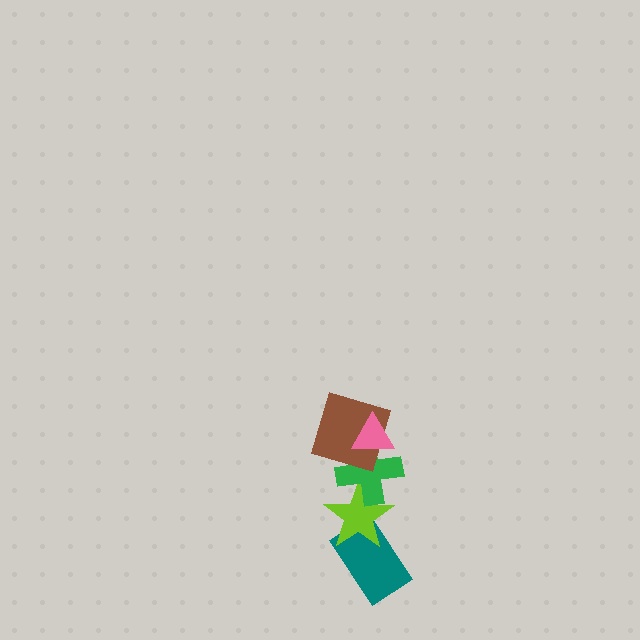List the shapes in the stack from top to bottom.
From top to bottom: the pink triangle, the brown square, the green cross, the lime star, the teal rectangle.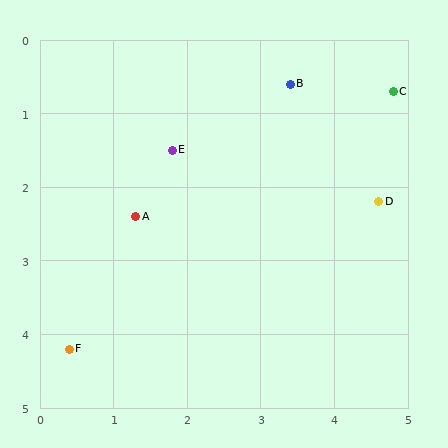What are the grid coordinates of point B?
Point B is at approximately (3.4, 0.6).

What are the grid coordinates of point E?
Point E is at approximately (1.8, 1.5).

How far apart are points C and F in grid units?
Points C and F are about 5.6 grid units apart.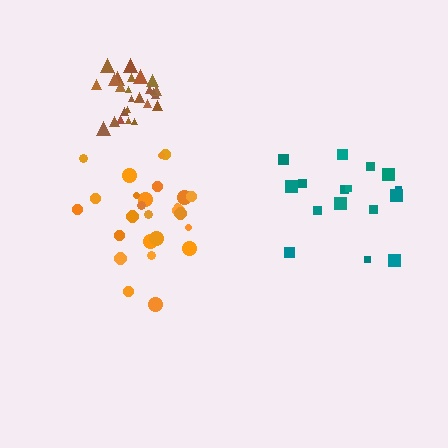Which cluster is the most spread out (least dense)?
Teal.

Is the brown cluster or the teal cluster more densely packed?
Brown.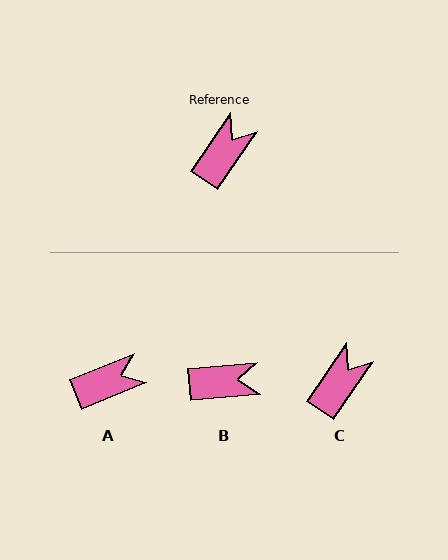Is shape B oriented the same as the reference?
No, it is off by about 50 degrees.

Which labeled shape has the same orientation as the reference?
C.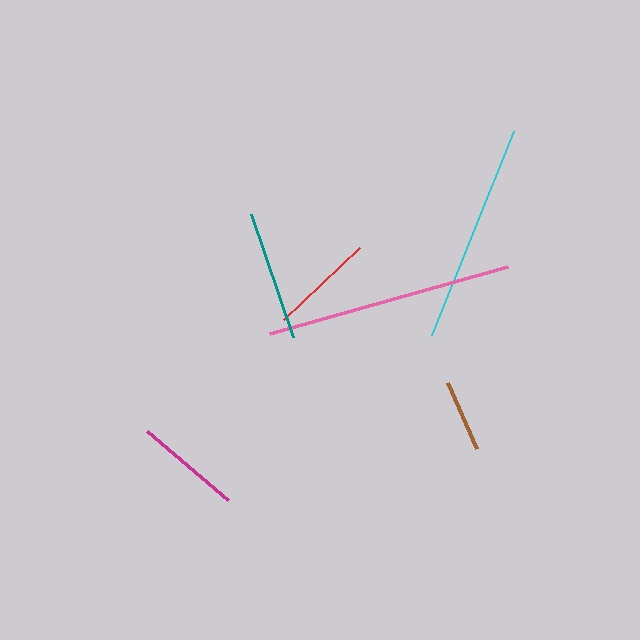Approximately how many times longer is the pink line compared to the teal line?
The pink line is approximately 1.9 times the length of the teal line.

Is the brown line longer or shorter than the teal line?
The teal line is longer than the brown line.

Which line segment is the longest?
The pink line is the longest at approximately 248 pixels.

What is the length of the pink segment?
The pink segment is approximately 248 pixels long.